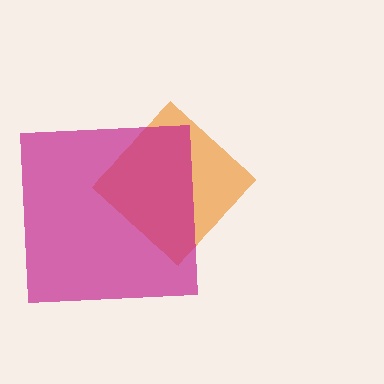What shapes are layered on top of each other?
The layered shapes are: an orange diamond, a magenta square.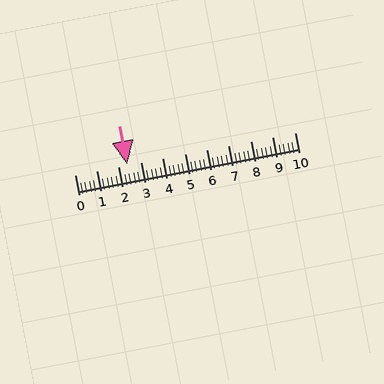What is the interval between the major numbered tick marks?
The major tick marks are spaced 1 units apart.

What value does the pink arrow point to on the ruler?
The pink arrow points to approximately 2.4.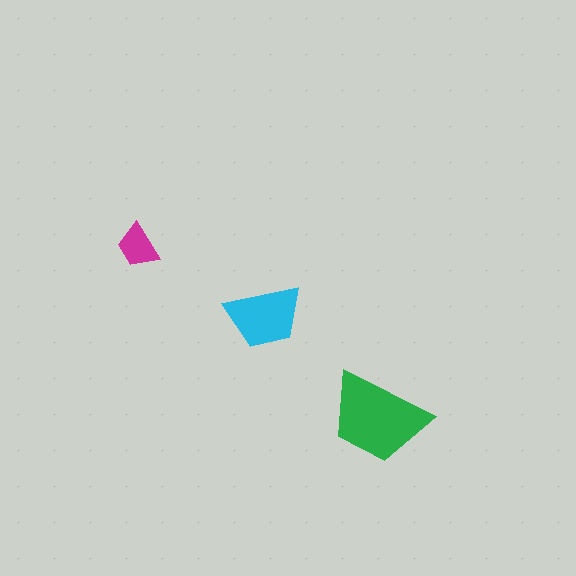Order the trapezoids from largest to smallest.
the green one, the cyan one, the magenta one.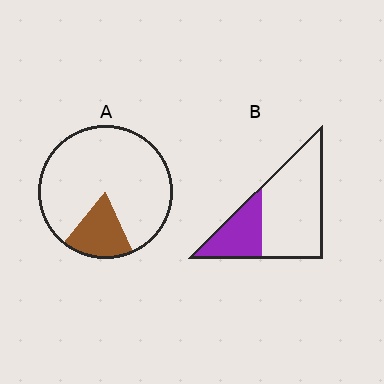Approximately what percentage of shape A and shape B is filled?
A is approximately 20% and B is approximately 30%.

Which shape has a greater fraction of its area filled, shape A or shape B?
Shape B.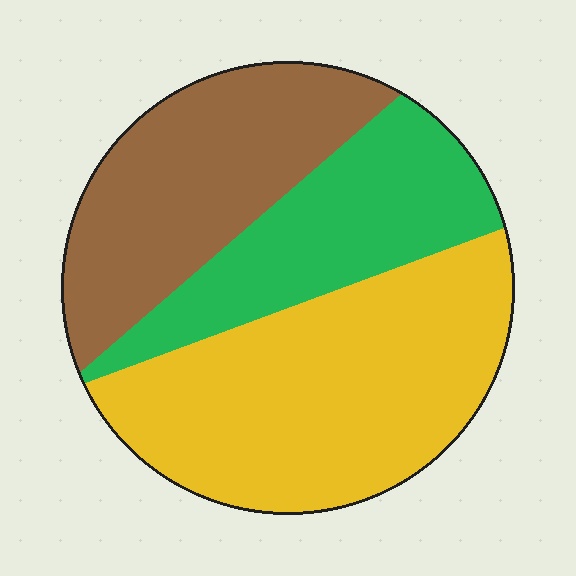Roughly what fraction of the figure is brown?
Brown takes up about one third (1/3) of the figure.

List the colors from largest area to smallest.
From largest to smallest: yellow, brown, green.